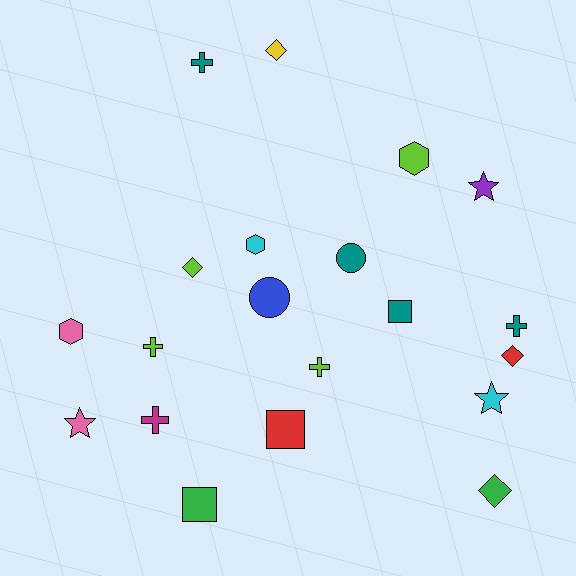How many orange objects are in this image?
There are no orange objects.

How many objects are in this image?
There are 20 objects.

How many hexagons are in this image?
There are 3 hexagons.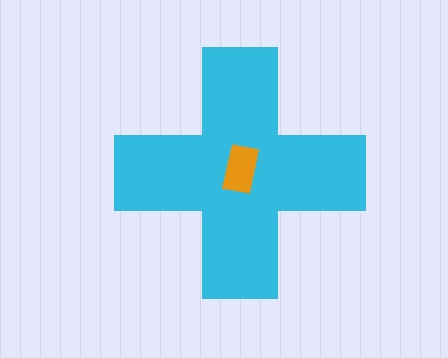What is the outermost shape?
The cyan cross.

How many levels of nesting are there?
2.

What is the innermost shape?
The orange rectangle.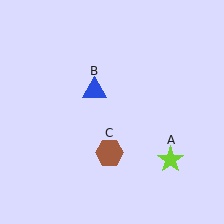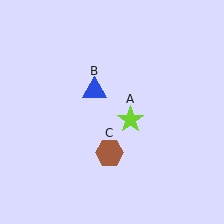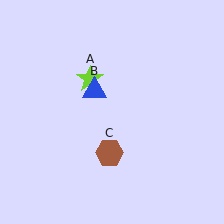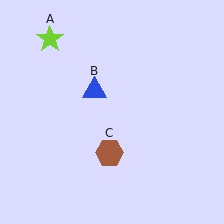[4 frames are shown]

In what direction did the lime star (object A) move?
The lime star (object A) moved up and to the left.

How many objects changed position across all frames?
1 object changed position: lime star (object A).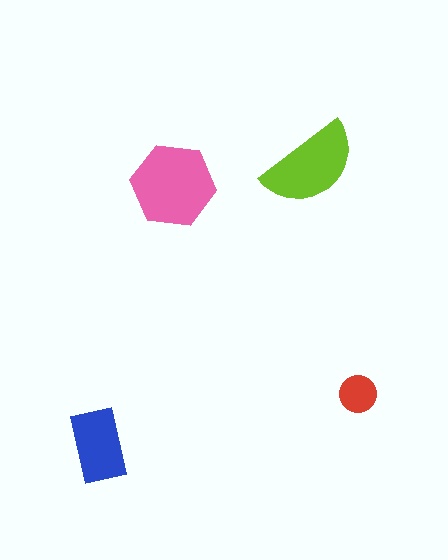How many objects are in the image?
There are 4 objects in the image.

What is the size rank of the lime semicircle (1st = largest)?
2nd.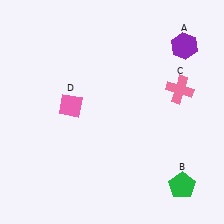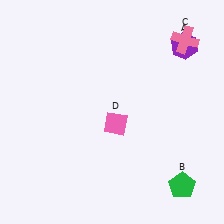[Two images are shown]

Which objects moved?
The objects that moved are: the pink cross (C), the pink diamond (D).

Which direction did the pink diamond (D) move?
The pink diamond (D) moved right.